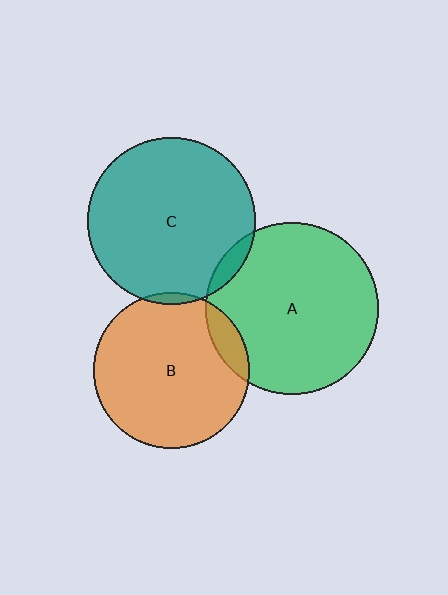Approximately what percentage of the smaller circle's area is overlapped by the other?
Approximately 10%.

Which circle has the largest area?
Circle A (green).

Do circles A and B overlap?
Yes.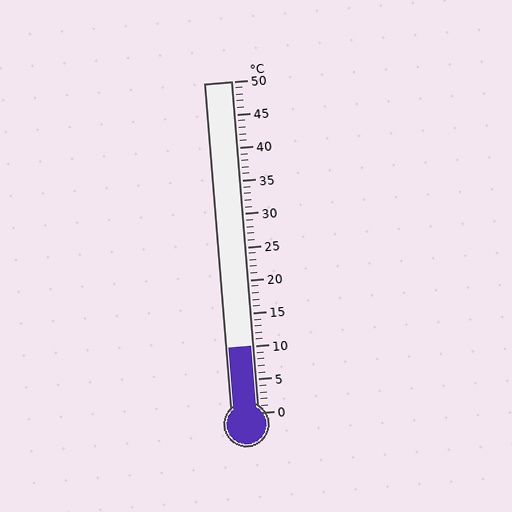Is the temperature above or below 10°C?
The temperature is at 10°C.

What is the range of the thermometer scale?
The thermometer scale ranges from 0°C to 50°C.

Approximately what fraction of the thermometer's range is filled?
The thermometer is filled to approximately 20% of its range.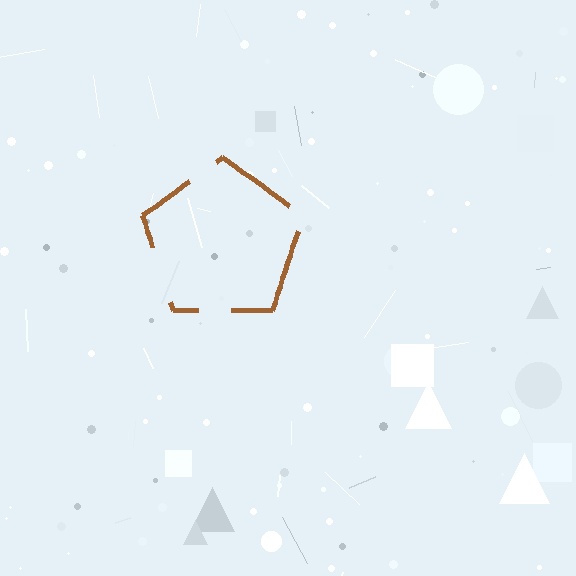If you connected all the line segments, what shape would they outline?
They would outline a pentagon.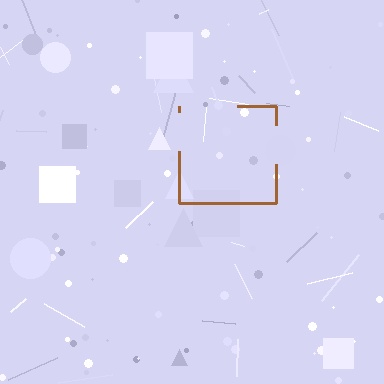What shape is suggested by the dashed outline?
The dashed outline suggests a square.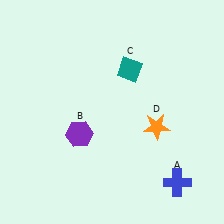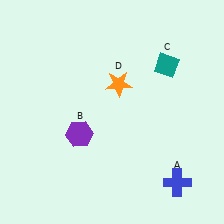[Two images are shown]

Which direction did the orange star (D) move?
The orange star (D) moved up.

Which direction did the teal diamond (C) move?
The teal diamond (C) moved right.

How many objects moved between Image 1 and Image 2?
2 objects moved between the two images.